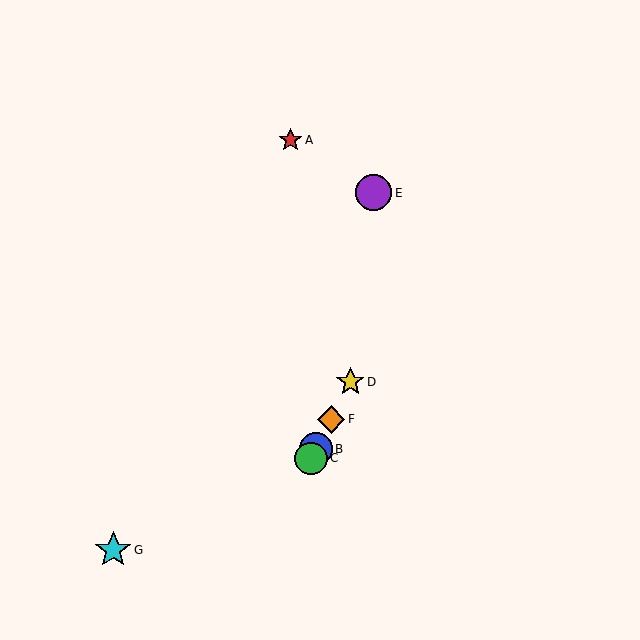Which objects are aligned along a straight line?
Objects B, C, D, F are aligned along a straight line.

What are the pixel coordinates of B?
Object B is at (316, 449).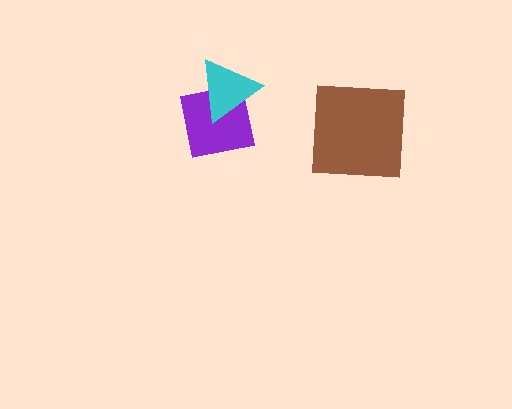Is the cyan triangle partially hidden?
No, no other shape covers it.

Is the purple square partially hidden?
Yes, it is partially covered by another shape.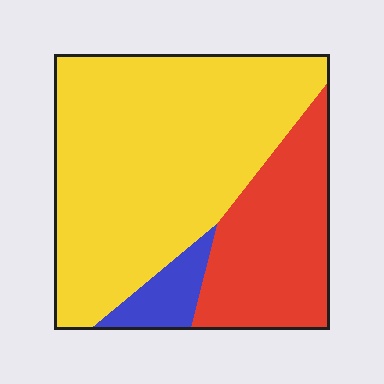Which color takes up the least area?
Blue, at roughly 5%.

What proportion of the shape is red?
Red takes up between a quarter and a half of the shape.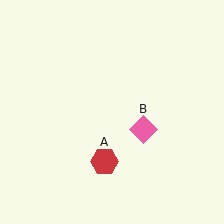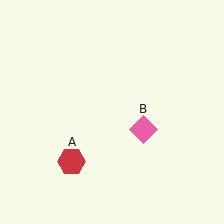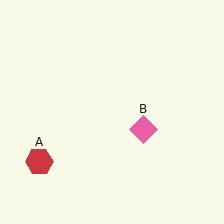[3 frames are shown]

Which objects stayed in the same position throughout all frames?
Pink diamond (object B) remained stationary.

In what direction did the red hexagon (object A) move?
The red hexagon (object A) moved left.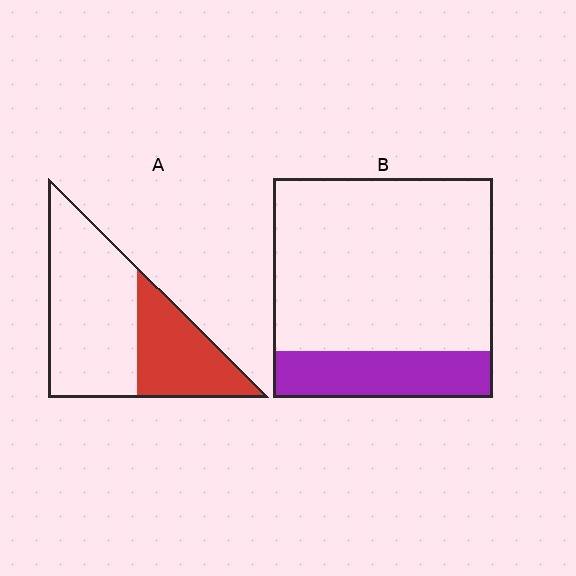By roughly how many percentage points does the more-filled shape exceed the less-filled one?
By roughly 15 percentage points (A over B).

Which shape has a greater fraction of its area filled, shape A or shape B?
Shape A.